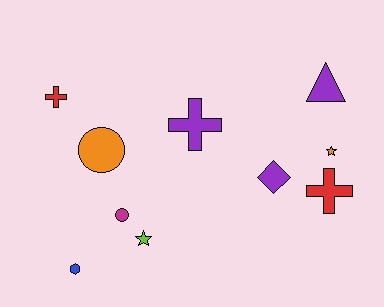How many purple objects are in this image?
There are 3 purple objects.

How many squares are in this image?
There are no squares.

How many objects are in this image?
There are 10 objects.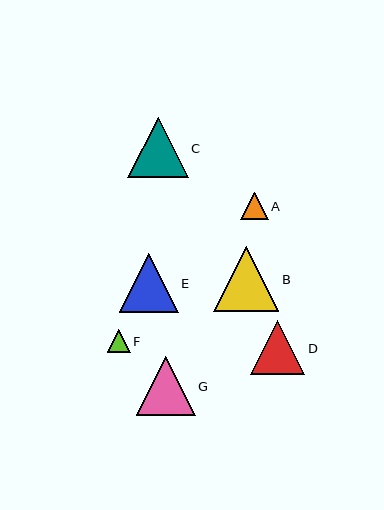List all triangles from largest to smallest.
From largest to smallest: B, C, G, E, D, A, F.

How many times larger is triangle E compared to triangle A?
Triangle E is approximately 2.2 times the size of triangle A.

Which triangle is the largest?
Triangle B is the largest with a size of approximately 65 pixels.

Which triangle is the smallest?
Triangle F is the smallest with a size of approximately 23 pixels.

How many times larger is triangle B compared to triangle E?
Triangle B is approximately 1.1 times the size of triangle E.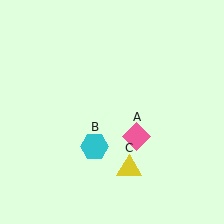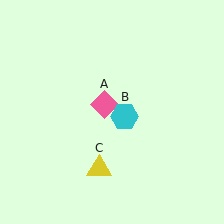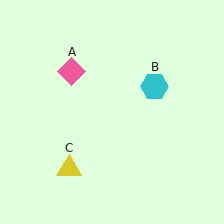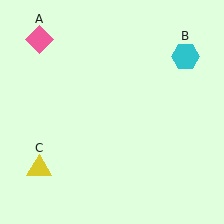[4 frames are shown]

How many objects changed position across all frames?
3 objects changed position: pink diamond (object A), cyan hexagon (object B), yellow triangle (object C).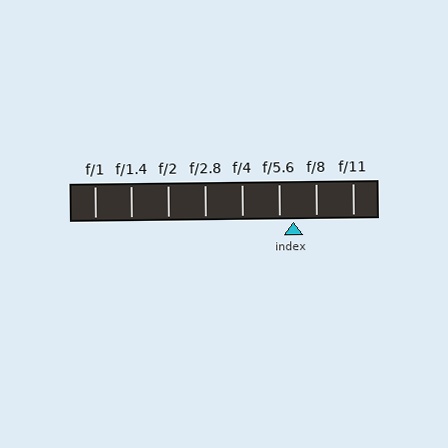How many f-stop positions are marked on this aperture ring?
There are 8 f-stop positions marked.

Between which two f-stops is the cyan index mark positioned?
The index mark is between f/5.6 and f/8.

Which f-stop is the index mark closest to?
The index mark is closest to f/5.6.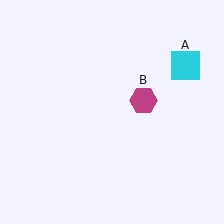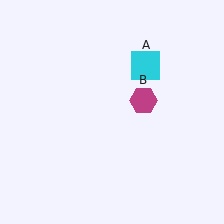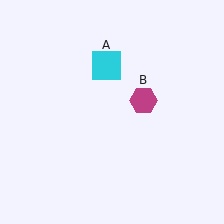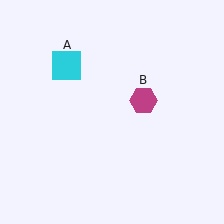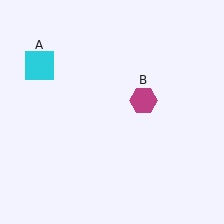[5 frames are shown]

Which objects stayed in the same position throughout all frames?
Magenta hexagon (object B) remained stationary.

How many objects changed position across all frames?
1 object changed position: cyan square (object A).